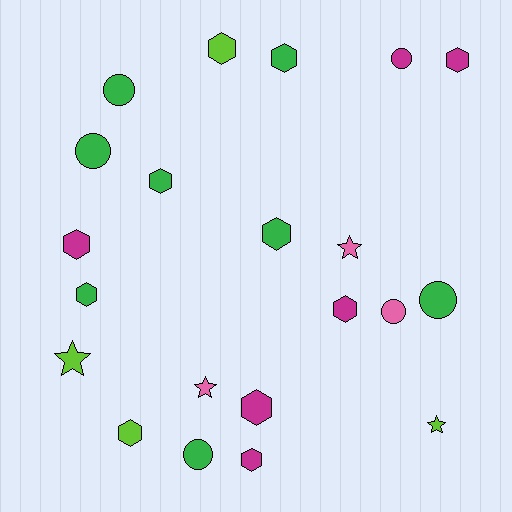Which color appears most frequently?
Green, with 8 objects.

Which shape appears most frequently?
Hexagon, with 11 objects.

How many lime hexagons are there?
There are 2 lime hexagons.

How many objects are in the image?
There are 21 objects.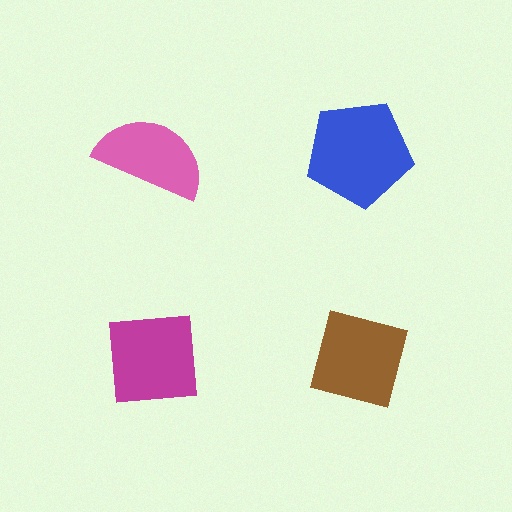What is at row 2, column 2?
A brown square.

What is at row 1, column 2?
A blue pentagon.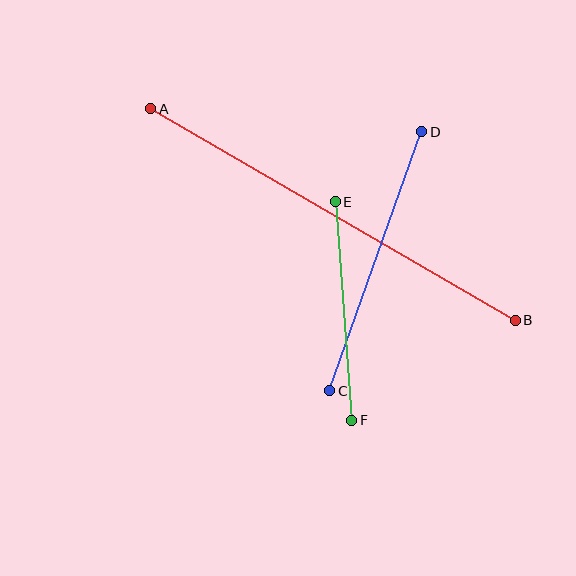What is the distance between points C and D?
The distance is approximately 275 pixels.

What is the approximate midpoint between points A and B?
The midpoint is at approximately (333, 215) pixels.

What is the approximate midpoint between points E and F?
The midpoint is at approximately (344, 311) pixels.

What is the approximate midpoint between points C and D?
The midpoint is at approximately (376, 261) pixels.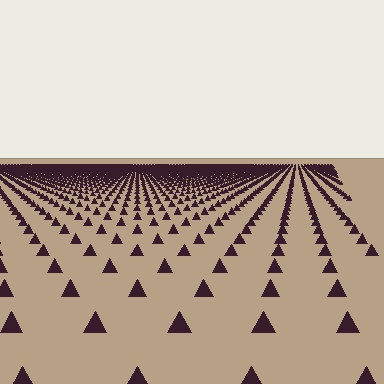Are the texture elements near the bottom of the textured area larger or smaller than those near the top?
Larger. Near the bottom, elements are closer to the viewer and appear at a bigger on-screen size.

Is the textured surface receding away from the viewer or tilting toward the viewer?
The surface is receding away from the viewer. Texture elements get smaller and denser toward the top.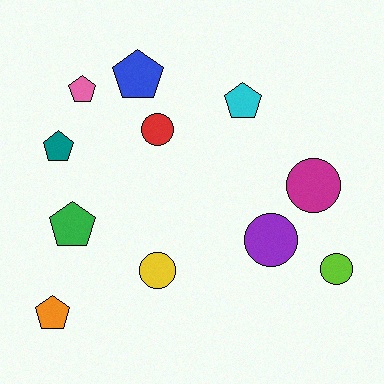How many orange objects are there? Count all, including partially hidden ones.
There is 1 orange object.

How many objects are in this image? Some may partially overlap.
There are 11 objects.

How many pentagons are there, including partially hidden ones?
There are 6 pentagons.